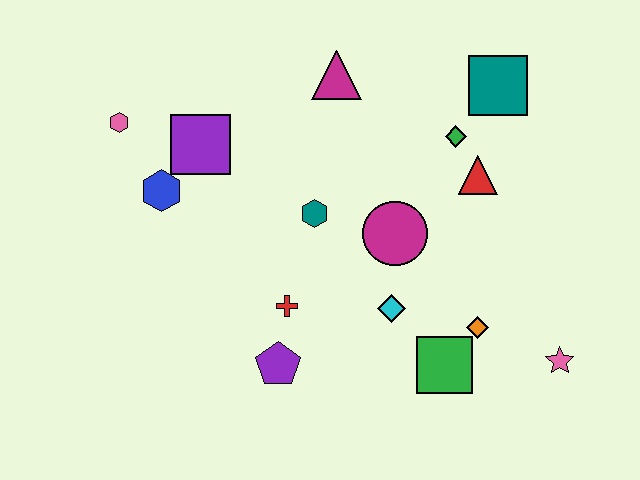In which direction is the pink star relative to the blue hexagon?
The pink star is to the right of the blue hexagon.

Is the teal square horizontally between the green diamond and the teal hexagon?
No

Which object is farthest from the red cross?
The teal square is farthest from the red cross.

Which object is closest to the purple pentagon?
The red cross is closest to the purple pentagon.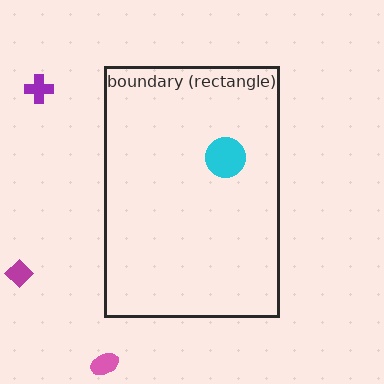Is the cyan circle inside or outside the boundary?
Inside.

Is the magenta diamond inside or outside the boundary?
Outside.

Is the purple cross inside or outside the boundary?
Outside.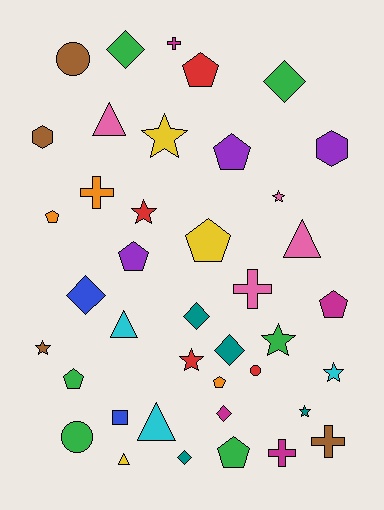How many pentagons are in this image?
There are 9 pentagons.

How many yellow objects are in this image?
There are 3 yellow objects.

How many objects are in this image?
There are 40 objects.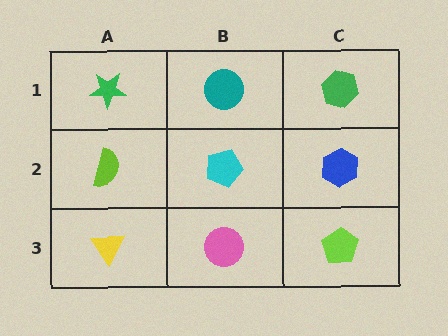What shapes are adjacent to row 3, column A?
A lime semicircle (row 2, column A), a pink circle (row 3, column B).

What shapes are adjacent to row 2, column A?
A green star (row 1, column A), a yellow triangle (row 3, column A), a cyan pentagon (row 2, column B).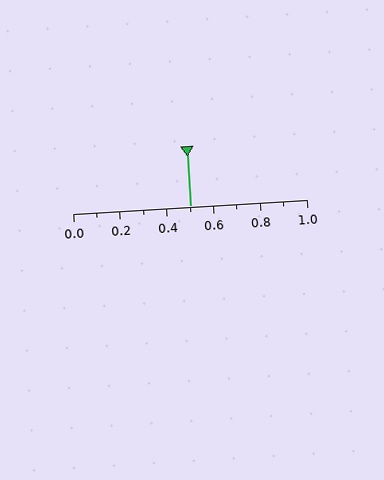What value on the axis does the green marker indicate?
The marker indicates approximately 0.5.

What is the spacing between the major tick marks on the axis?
The major ticks are spaced 0.2 apart.